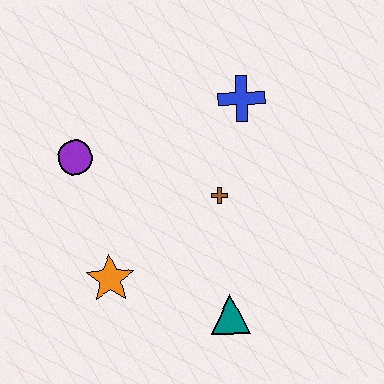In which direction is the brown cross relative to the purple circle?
The brown cross is to the right of the purple circle.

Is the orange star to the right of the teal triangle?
No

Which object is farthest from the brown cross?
The purple circle is farthest from the brown cross.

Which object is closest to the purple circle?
The orange star is closest to the purple circle.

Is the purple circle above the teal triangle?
Yes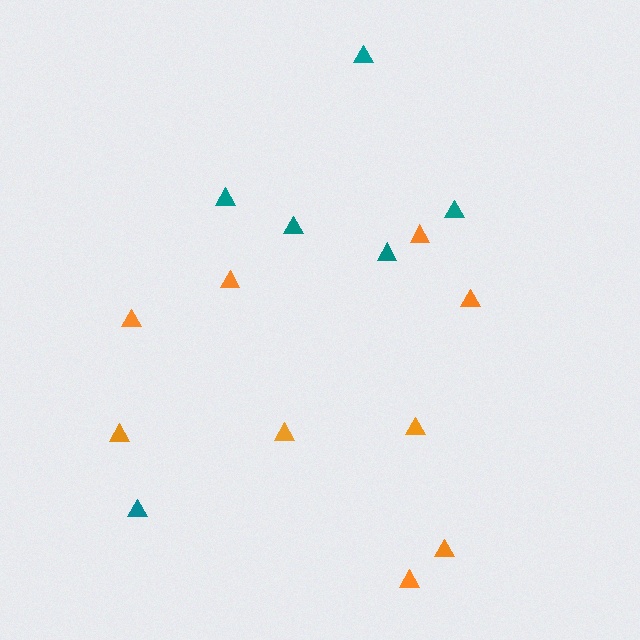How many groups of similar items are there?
There are 2 groups: one group of teal triangles (6) and one group of orange triangles (9).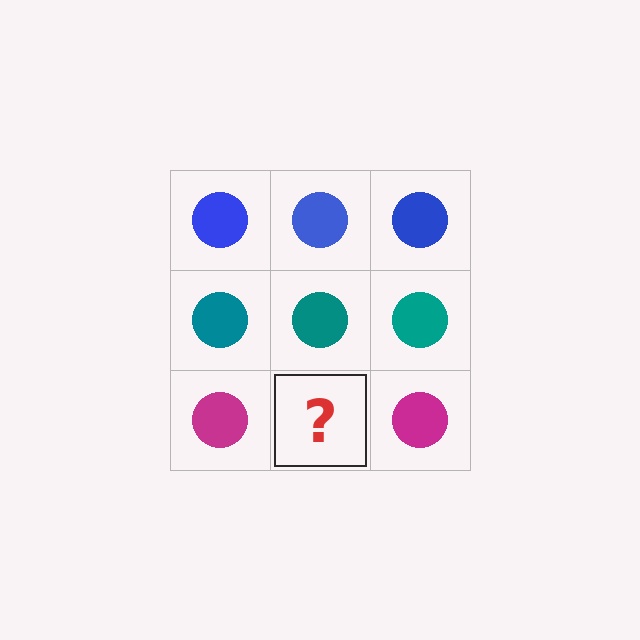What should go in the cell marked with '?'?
The missing cell should contain a magenta circle.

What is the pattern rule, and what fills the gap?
The rule is that each row has a consistent color. The gap should be filled with a magenta circle.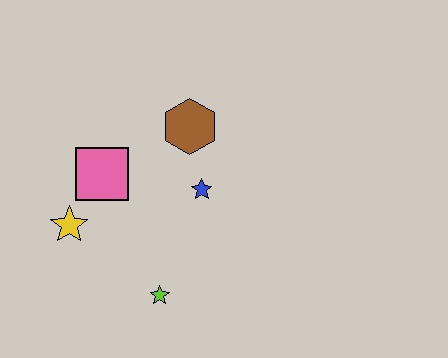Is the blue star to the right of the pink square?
Yes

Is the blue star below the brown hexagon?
Yes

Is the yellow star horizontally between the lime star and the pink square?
No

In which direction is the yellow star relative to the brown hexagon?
The yellow star is to the left of the brown hexagon.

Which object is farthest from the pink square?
The lime star is farthest from the pink square.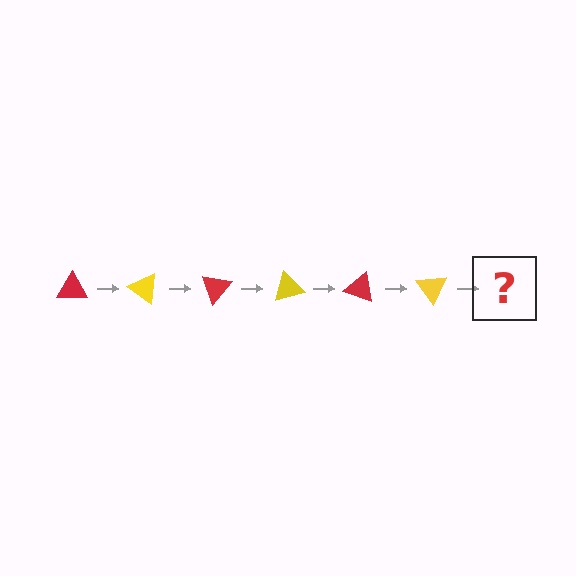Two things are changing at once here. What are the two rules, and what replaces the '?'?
The two rules are that it rotates 35 degrees each step and the color cycles through red and yellow. The '?' should be a red triangle, rotated 210 degrees from the start.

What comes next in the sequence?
The next element should be a red triangle, rotated 210 degrees from the start.